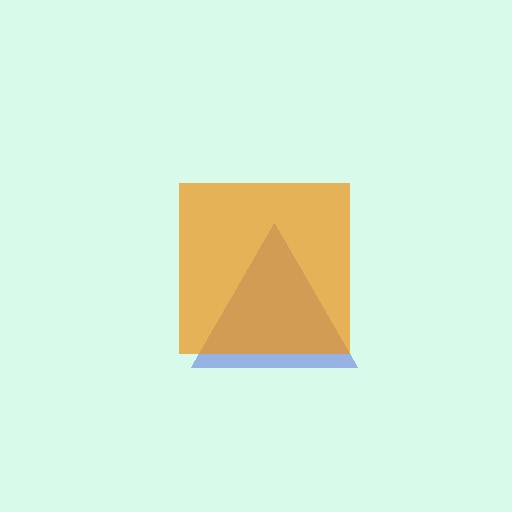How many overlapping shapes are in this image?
There are 2 overlapping shapes in the image.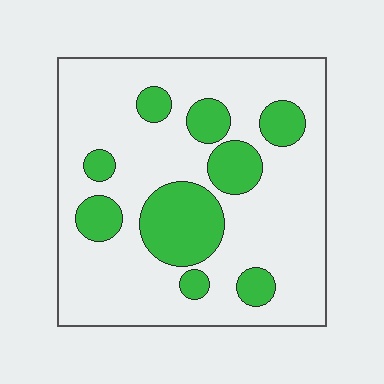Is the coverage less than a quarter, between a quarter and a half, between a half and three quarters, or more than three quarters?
Less than a quarter.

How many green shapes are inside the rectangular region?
9.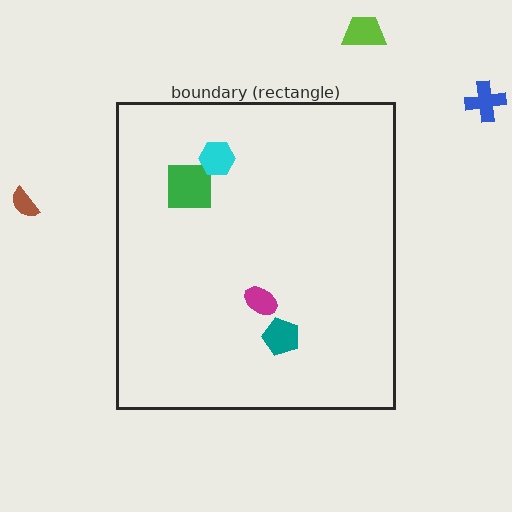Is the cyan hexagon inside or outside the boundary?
Inside.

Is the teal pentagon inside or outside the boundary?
Inside.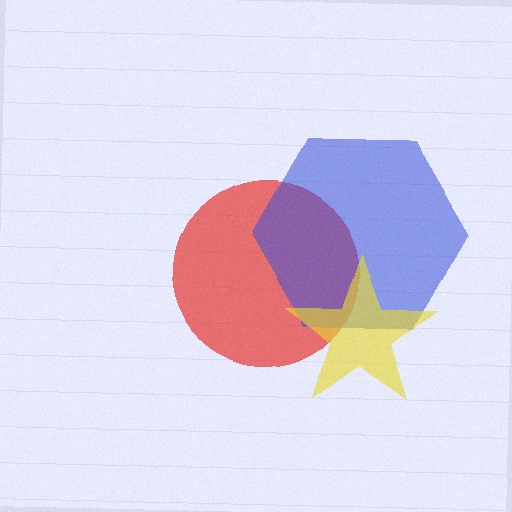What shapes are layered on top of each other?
The layered shapes are: a red circle, a blue hexagon, a yellow star.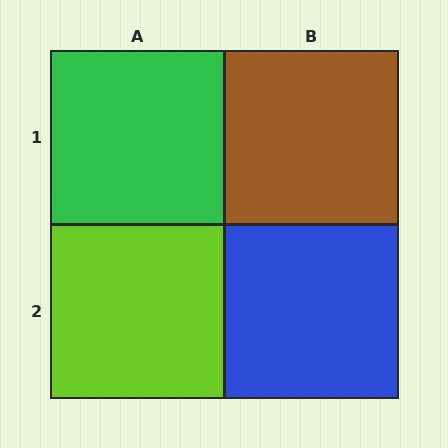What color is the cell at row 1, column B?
Brown.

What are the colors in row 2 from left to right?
Lime, blue.